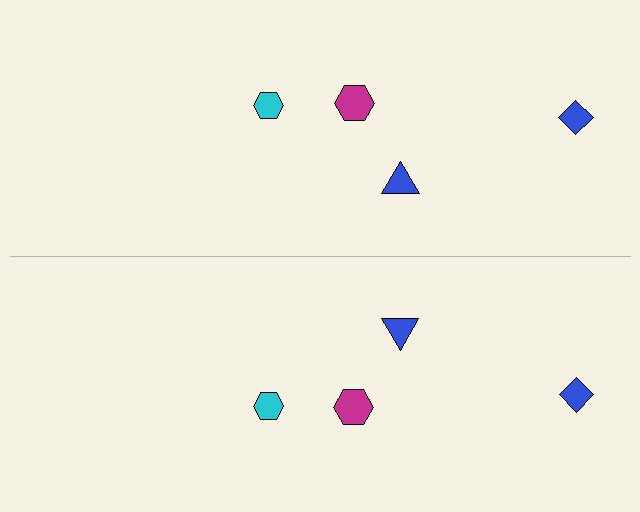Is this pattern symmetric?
Yes, this pattern has bilateral (reflection) symmetry.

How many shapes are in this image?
There are 8 shapes in this image.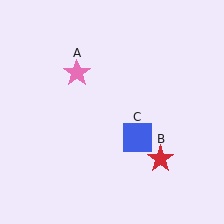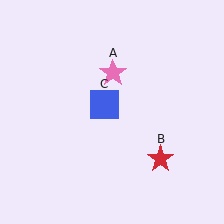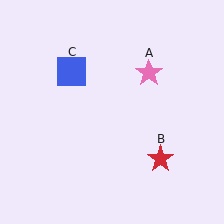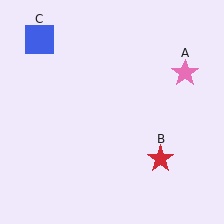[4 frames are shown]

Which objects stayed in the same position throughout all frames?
Red star (object B) remained stationary.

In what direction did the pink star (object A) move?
The pink star (object A) moved right.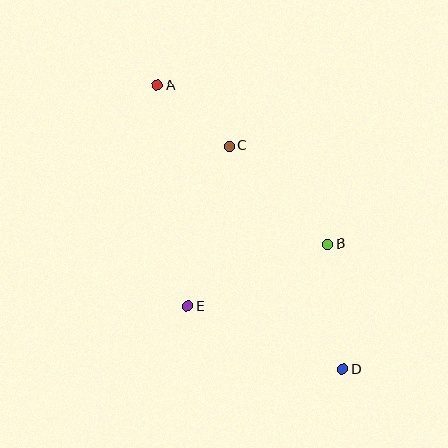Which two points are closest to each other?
Points A and C are closest to each other.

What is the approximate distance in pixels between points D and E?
The distance between D and E is approximately 167 pixels.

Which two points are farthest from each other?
Points A and D are farthest from each other.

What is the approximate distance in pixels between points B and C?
The distance between B and C is approximately 139 pixels.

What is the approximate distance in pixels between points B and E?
The distance between B and E is approximately 153 pixels.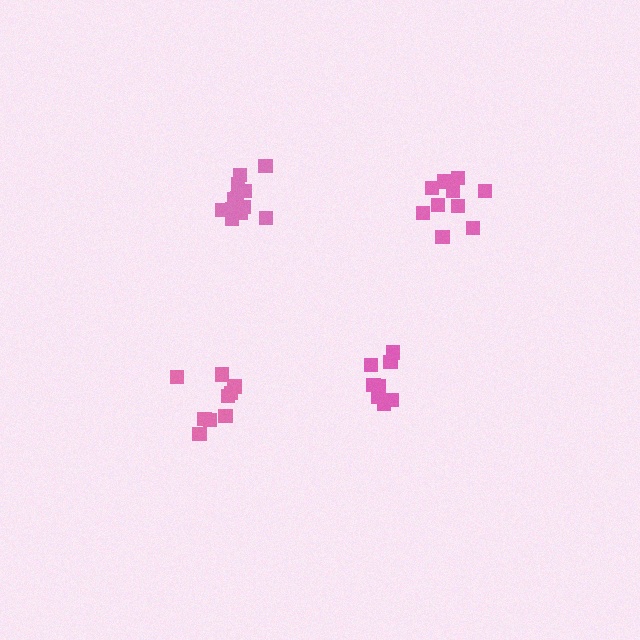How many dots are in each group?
Group 1: 12 dots, Group 2: 8 dots, Group 3: 9 dots, Group 4: 10 dots (39 total).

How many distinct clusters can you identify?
There are 4 distinct clusters.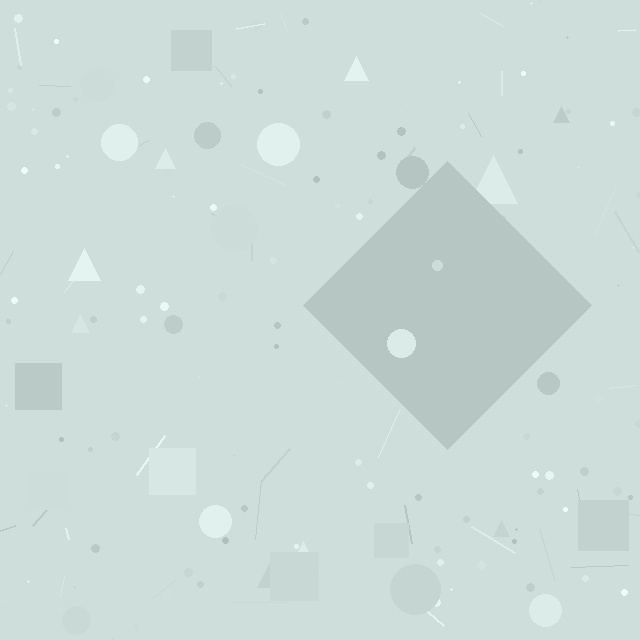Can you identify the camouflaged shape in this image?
The camouflaged shape is a diamond.